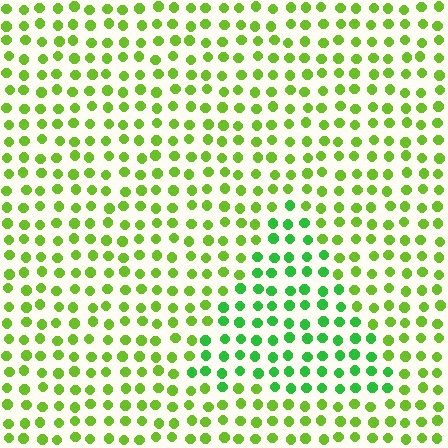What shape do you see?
I see a triangle.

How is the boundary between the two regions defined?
The boundary is defined purely by a slight shift in hue (about 33 degrees). Spacing, size, and orientation are identical on both sides.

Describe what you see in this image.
The image is filled with small lime elements in a uniform arrangement. A triangle-shaped region is visible where the elements are tinted to a slightly different hue, forming a subtle color boundary.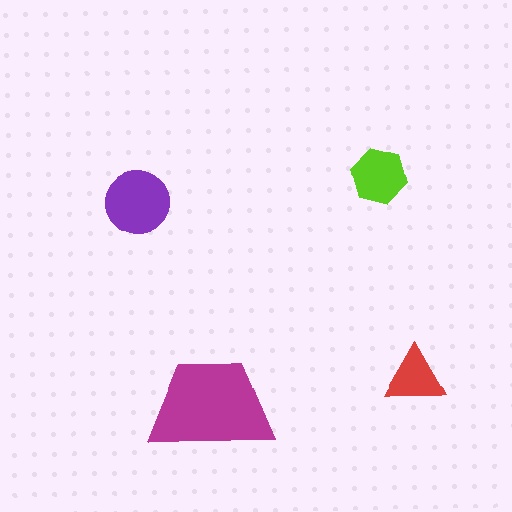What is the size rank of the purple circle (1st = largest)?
2nd.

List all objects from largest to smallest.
The magenta trapezoid, the purple circle, the lime hexagon, the red triangle.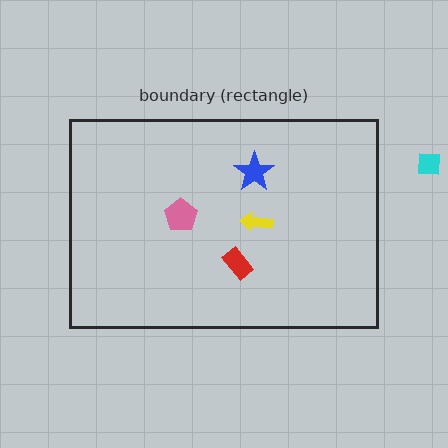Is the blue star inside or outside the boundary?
Inside.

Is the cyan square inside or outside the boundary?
Outside.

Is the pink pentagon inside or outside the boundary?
Inside.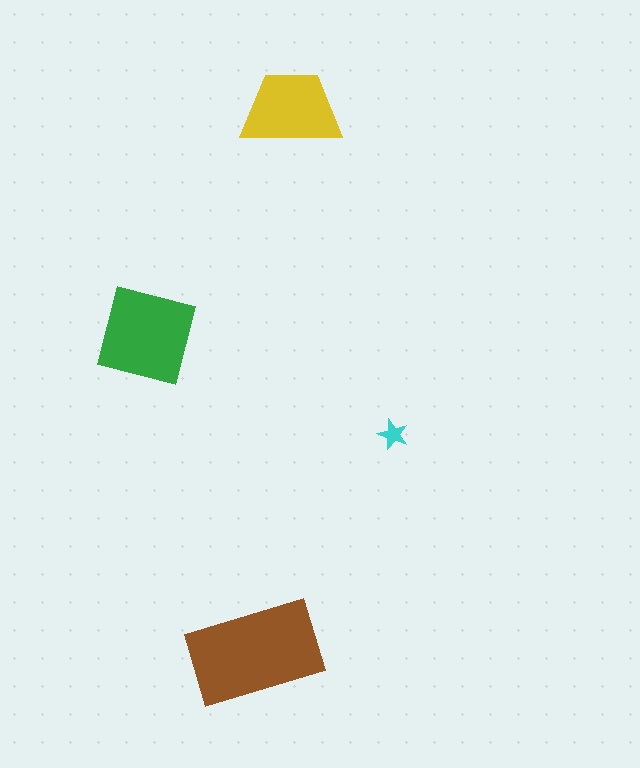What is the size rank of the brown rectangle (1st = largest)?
1st.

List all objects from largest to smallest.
The brown rectangle, the green square, the yellow trapezoid, the cyan star.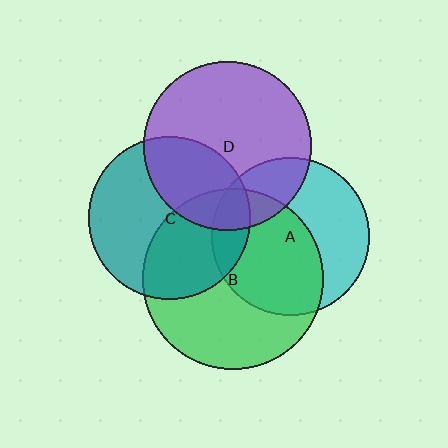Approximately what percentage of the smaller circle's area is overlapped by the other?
Approximately 15%.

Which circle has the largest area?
Circle B (green).